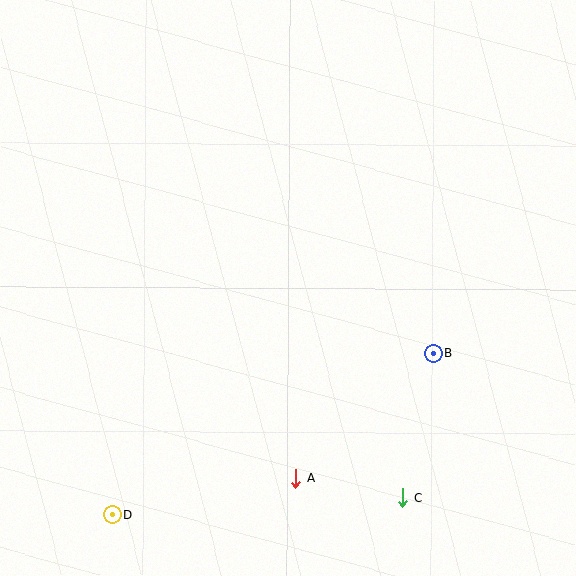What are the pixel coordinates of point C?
Point C is at (403, 498).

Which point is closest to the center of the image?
Point B at (433, 353) is closest to the center.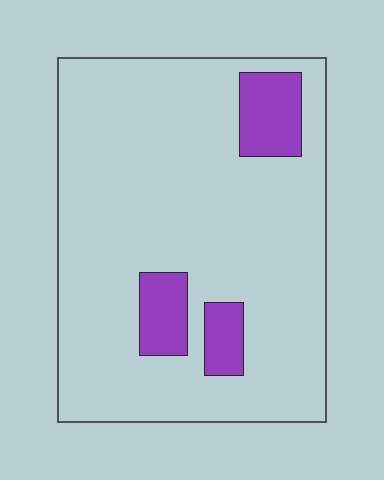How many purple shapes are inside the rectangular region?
3.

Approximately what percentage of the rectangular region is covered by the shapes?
Approximately 15%.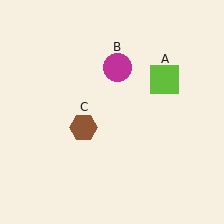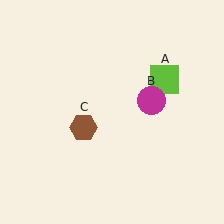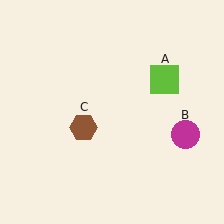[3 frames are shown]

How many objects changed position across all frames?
1 object changed position: magenta circle (object B).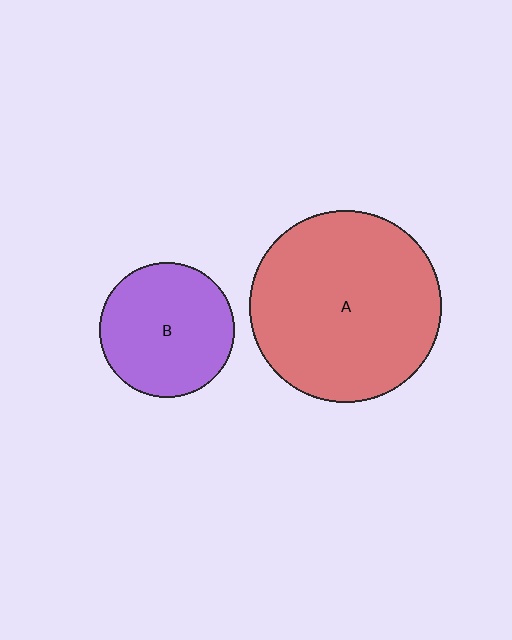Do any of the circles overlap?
No, none of the circles overlap.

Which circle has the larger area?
Circle A (red).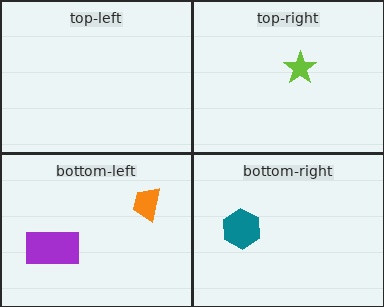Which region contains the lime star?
The top-right region.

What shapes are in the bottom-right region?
The teal hexagon.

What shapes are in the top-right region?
The lime star.